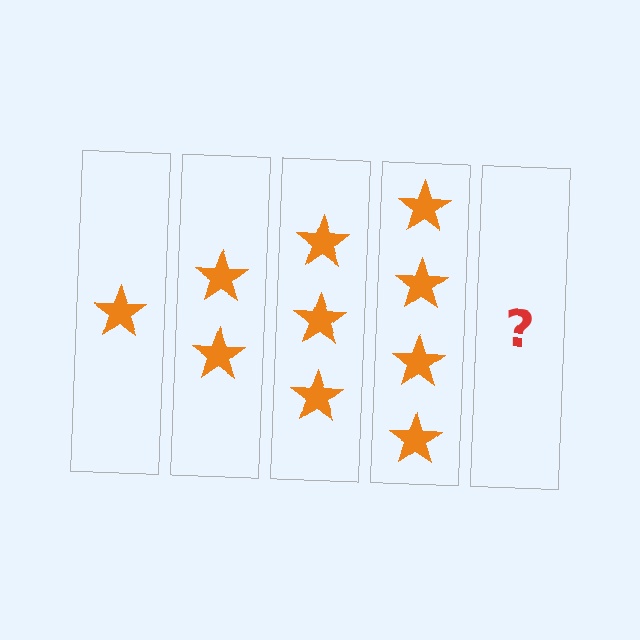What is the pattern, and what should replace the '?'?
The pattern is that each step adds one more star. The '?' should be 5 stars.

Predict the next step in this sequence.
The next step is 5 stars.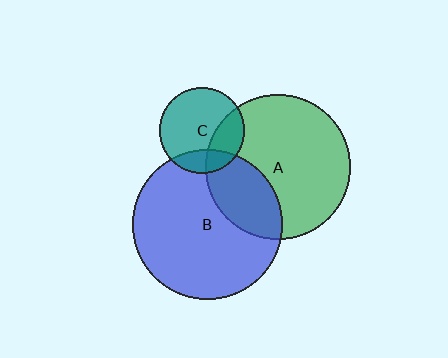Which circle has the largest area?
Circle B (blue).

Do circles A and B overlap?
Yes.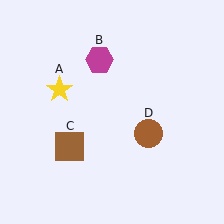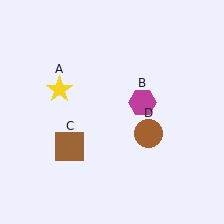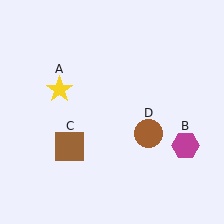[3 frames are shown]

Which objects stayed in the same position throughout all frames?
Yellow star (object A) and brown square (object C) and brown circle (object D) remained stationary.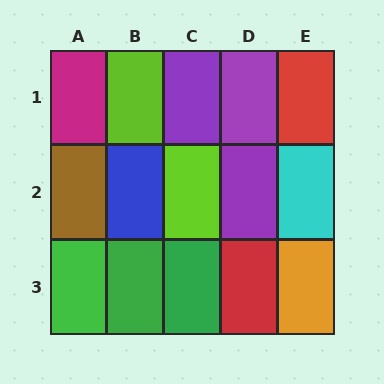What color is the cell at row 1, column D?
Purple.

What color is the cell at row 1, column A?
Magenta.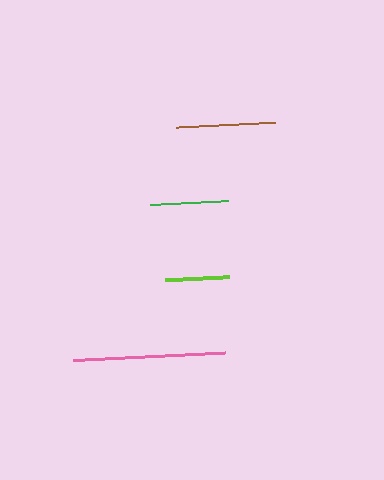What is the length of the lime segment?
The lime segment is approximately 65 pixels long.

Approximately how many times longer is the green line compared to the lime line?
The green line is approximately 1.2 times the length of the lime line.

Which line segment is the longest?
The pink line is the longest at approximately 153 pixels.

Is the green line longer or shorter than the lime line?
The green line is longer than the lime line.